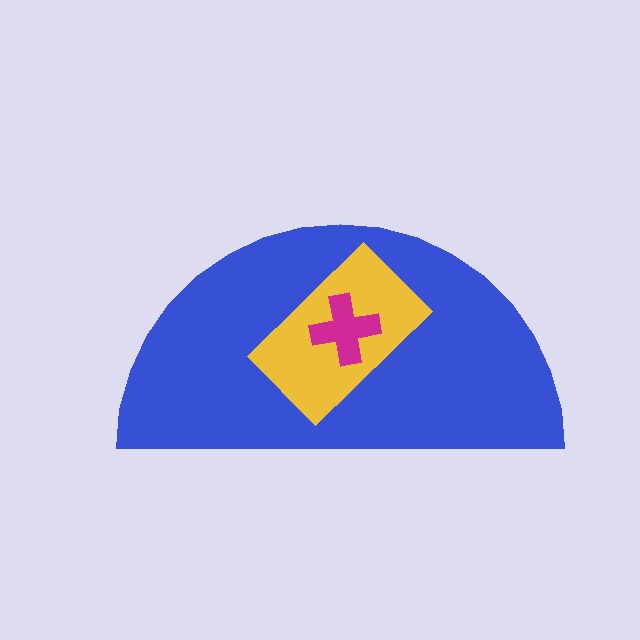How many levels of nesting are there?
3.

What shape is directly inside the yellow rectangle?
The magenta cross.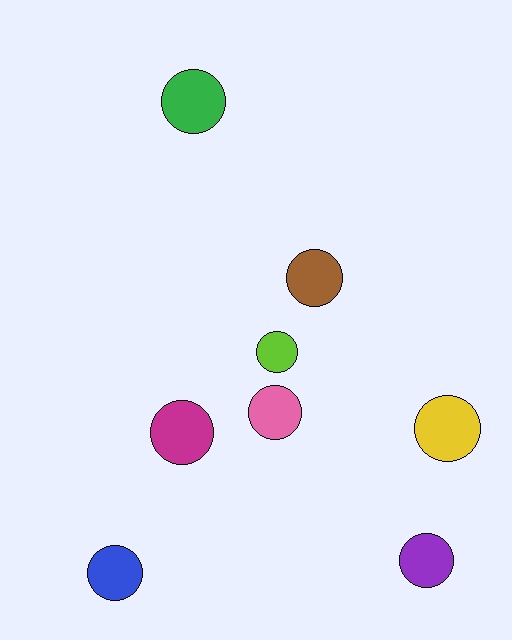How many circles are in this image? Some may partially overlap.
There are 8 circles.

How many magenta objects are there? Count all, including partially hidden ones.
There is 1 magenta object.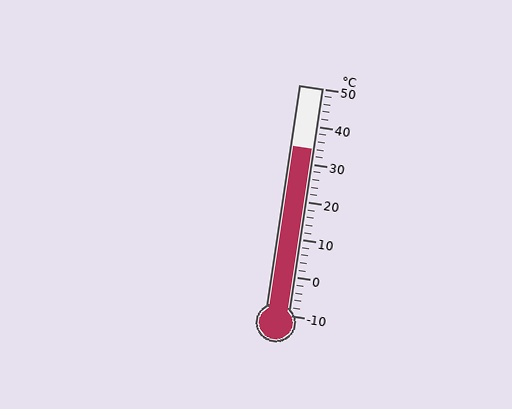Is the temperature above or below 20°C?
The temperature is above 20°C.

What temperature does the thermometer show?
The thermometer shows approximately 34°C.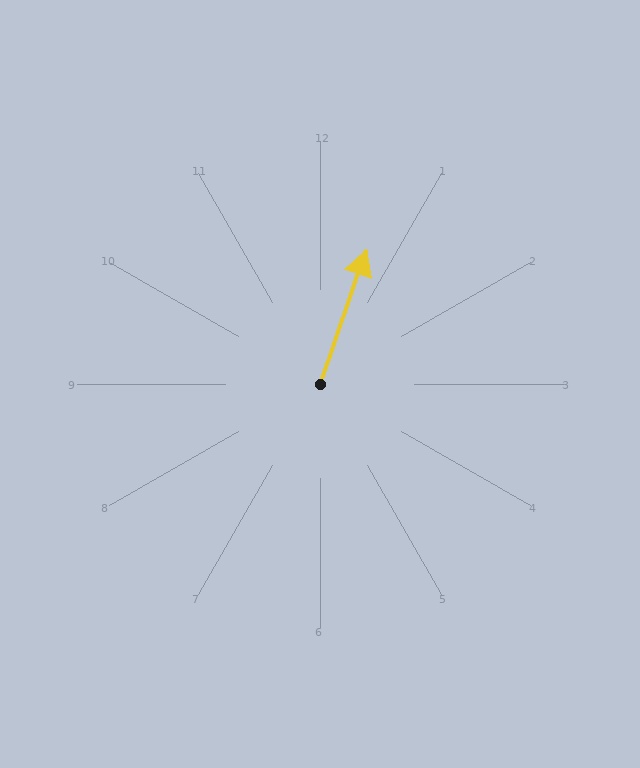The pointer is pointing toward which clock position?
Roughly 1 o'clock.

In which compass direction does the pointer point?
North.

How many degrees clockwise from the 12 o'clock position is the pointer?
Approximately 19 degrees.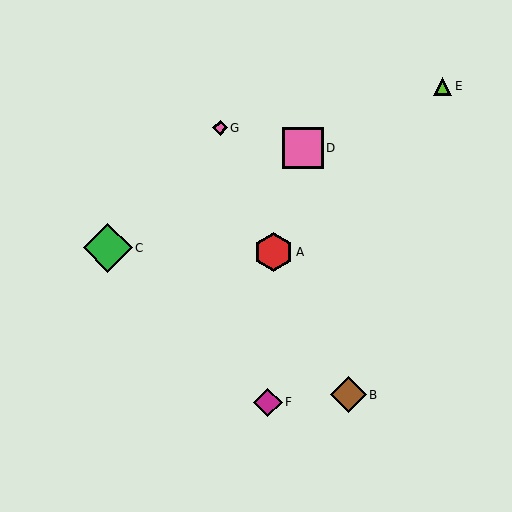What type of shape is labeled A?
Shape A is a red hexagon.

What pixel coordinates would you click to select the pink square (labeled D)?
Click at (303, 148) to select the pink square D.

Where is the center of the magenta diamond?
The center of the magenta diamond is at (268, 402).